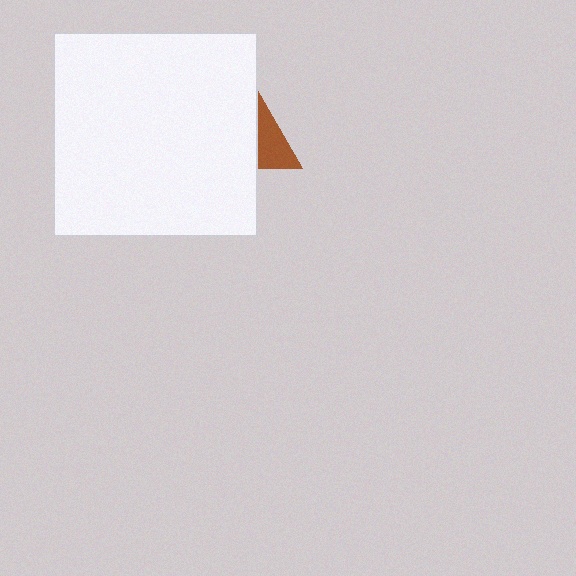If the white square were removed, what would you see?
You would see the complete brown triangle.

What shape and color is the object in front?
The object in front is a white square.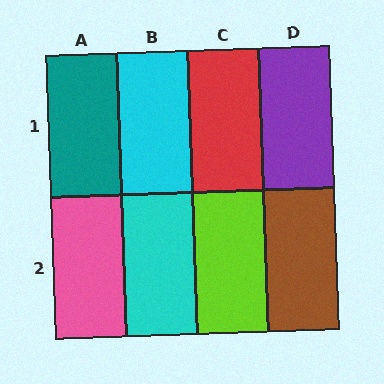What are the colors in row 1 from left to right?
Teal, cyan, red, purple.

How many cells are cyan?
2 cells are cyan.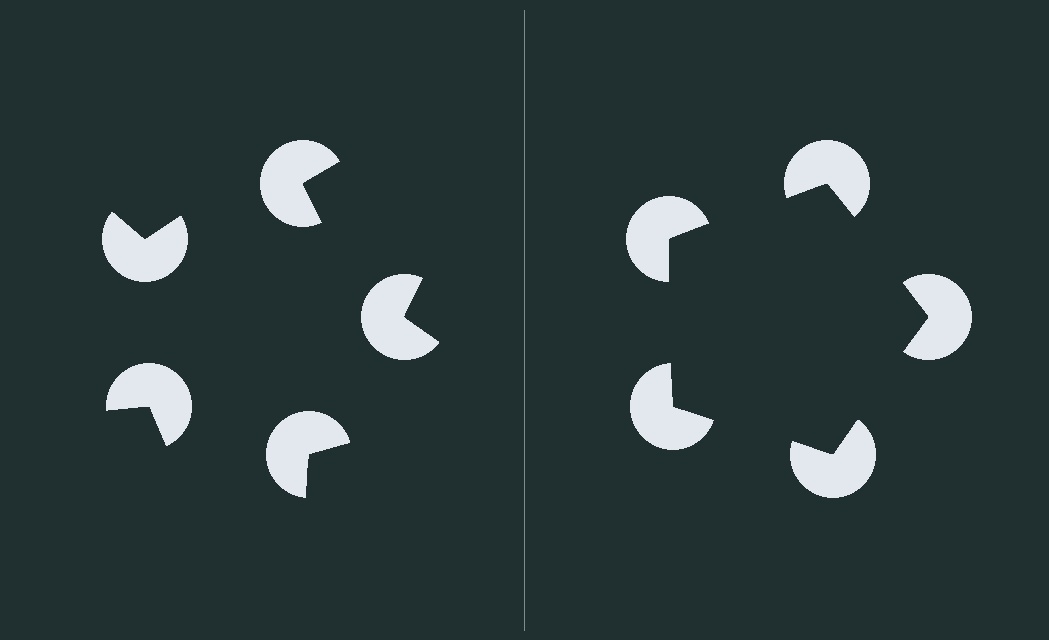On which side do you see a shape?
An illusory pentagon appears on the right side. On the left side the wedge cuts are rotated, so no coherent shape forms.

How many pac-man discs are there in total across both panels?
10 — 5 on each side.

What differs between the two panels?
The pac-man discs are positioned identically on both sides; only the wedge orientations differ. On the right they align to a pentagon; on the left they are misaligned.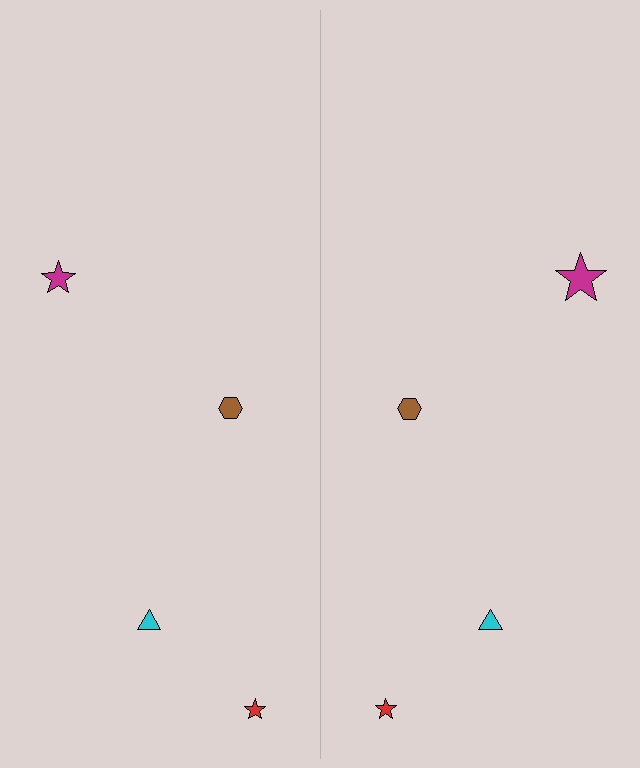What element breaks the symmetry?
The magenta star on the right side has a different size than its mirror counterpart.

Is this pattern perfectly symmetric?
No, the pattern is not perfectly symmetric. The magenta star on the right side has a different size than its mirror counterpart.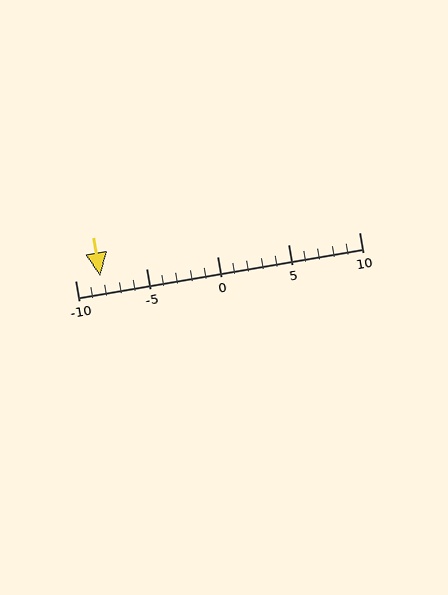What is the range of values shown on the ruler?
The ruler shows values from -10 to 10.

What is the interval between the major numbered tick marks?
The major tick marks are spaced 5 units apart.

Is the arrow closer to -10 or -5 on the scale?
The arrow is closer to -10.